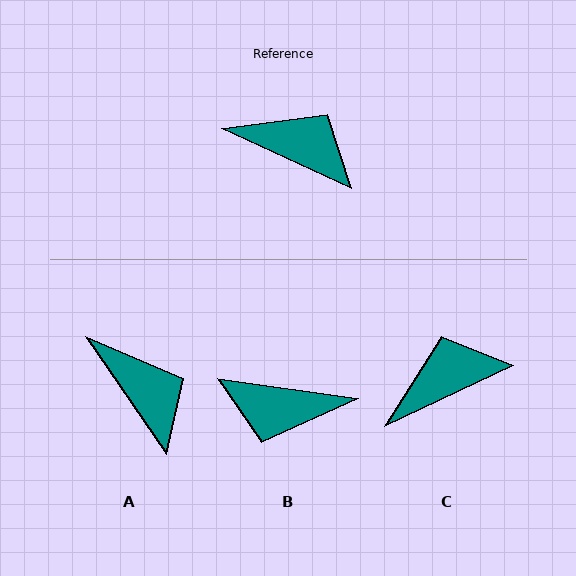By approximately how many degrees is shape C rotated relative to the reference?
Approximately 50 degrees counter-clockwise.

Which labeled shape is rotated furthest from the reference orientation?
B, about 164 degrees away.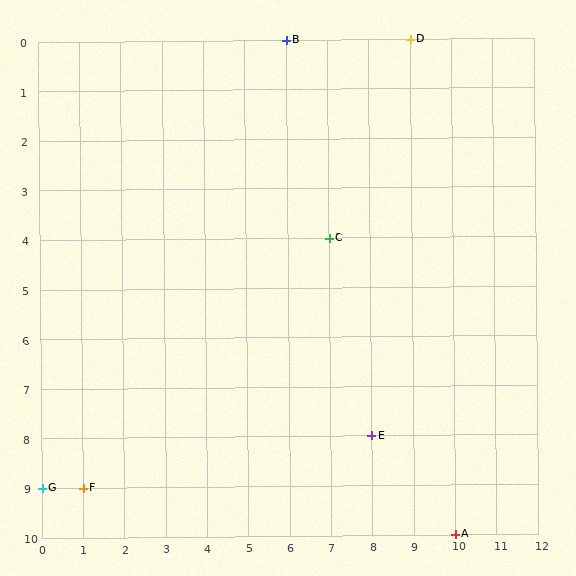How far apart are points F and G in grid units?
Points F and G are 1 column apart.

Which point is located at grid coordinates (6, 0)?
Point B is at (6, 0).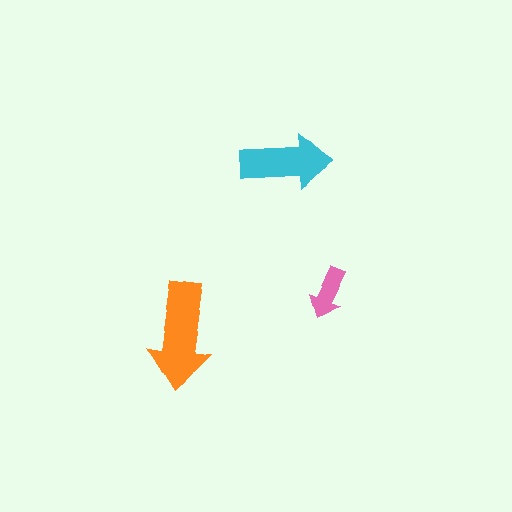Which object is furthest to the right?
The pink arrow is rightmost.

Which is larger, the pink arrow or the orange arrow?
The orange one.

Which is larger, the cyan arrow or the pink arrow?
The cyan one.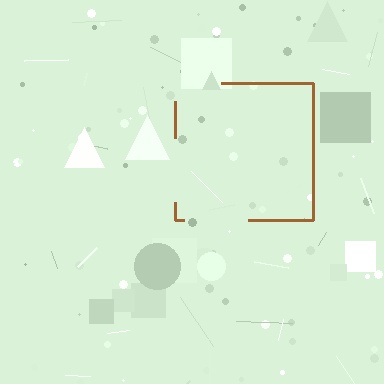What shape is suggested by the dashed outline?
The dashed outline suggests a square.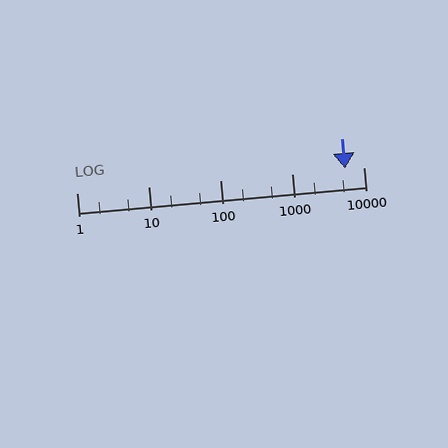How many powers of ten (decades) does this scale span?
The scale spans 4 decades, from 1 to 10000.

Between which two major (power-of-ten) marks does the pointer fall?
The pointer is between 1000 and 10000.